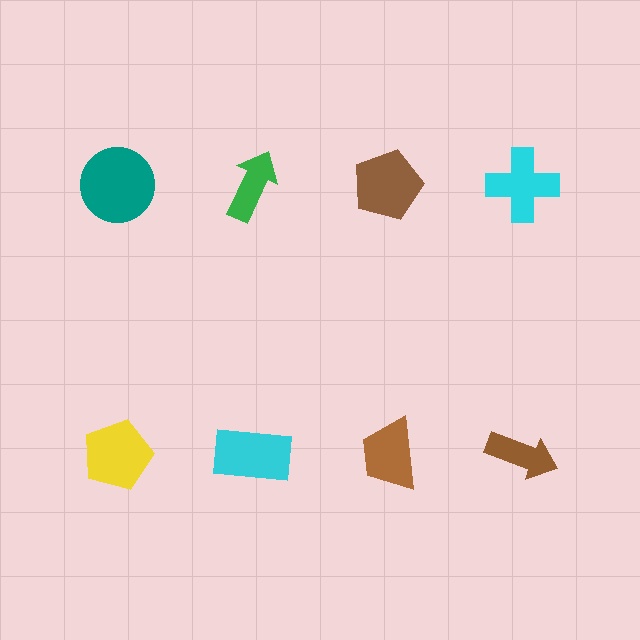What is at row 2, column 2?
A cyan rectangle.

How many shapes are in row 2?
4 shapes.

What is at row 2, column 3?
A brown trapezoid.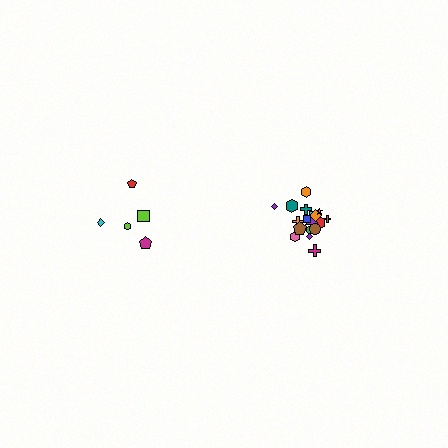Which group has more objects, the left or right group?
The right group.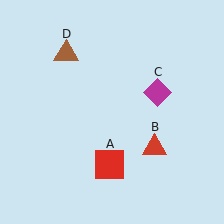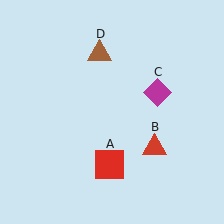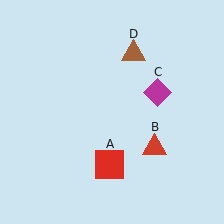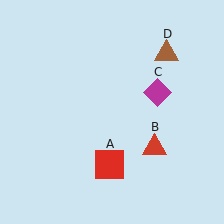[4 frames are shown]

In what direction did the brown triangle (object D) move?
The brown triangle (object D) moved right.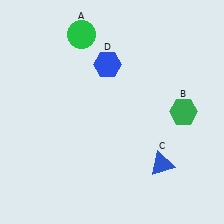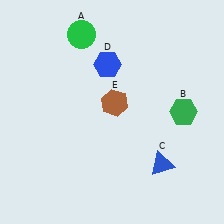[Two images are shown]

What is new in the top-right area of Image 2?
A brown hexagon (E) was added in the top-right area of Image 2.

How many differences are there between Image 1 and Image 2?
There is 1 difference between the two images.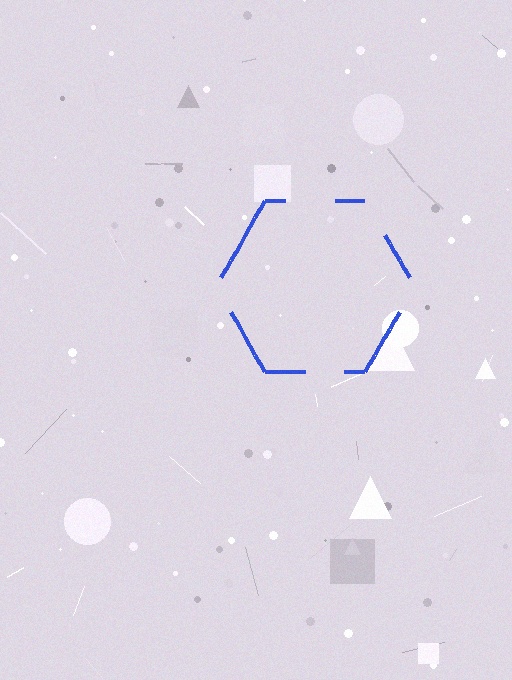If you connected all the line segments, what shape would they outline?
They would outline a hexagon.